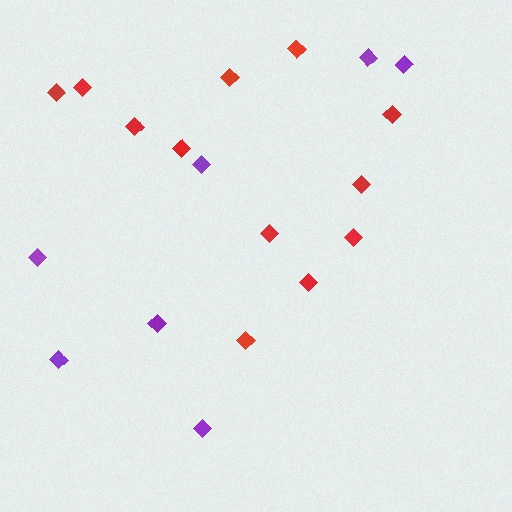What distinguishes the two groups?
There are 2 groups: one group of red diamonds (12) and one group of purple diamonds (7).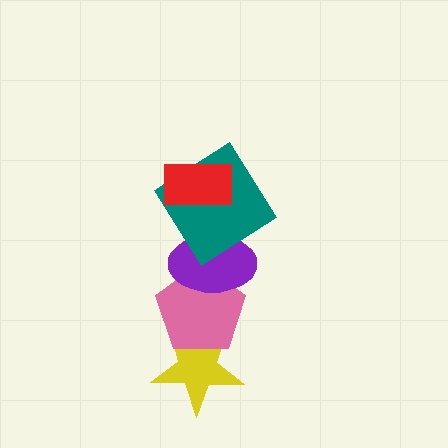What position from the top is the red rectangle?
The red rectangle is 1st from the top.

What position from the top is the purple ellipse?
The purple ellipse is 3rd from the top.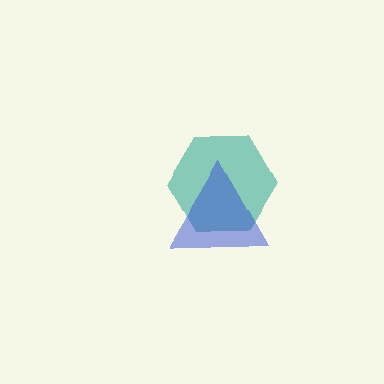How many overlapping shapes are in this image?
There are 2 overlapping shapes in the image.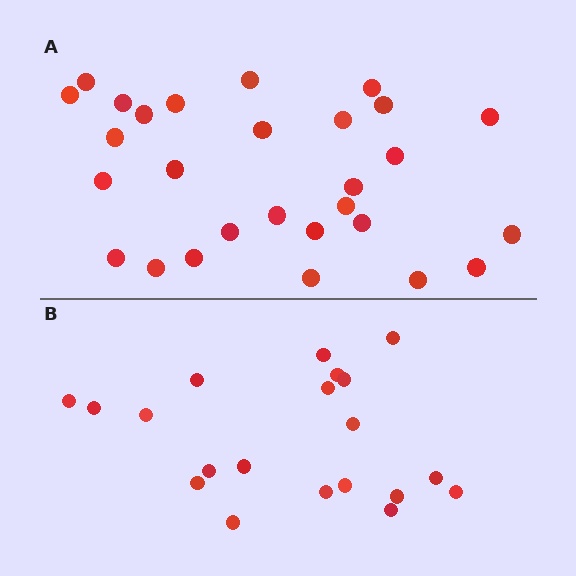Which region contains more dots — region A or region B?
Region A (the top region) has more dots.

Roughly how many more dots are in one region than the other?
Region A has roughly 8 or so more dots than region B.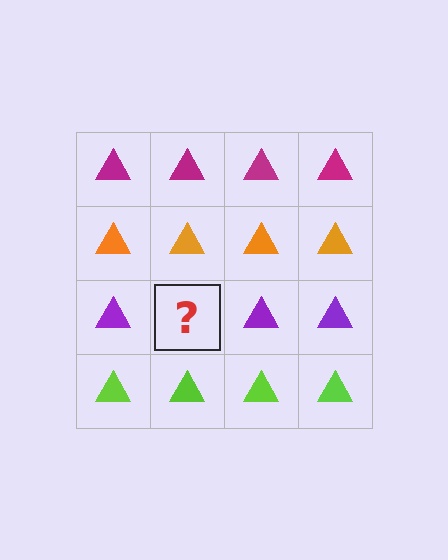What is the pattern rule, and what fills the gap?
The rule is that each row has a consistent color. The gap should be filled with a purple triangle.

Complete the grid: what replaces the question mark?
The question mark should be replaced with a purple triangle.